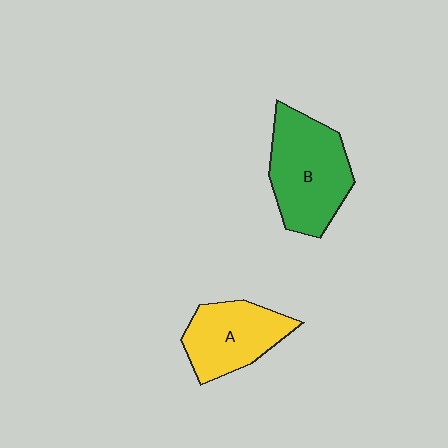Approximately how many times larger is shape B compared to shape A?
Approximately 1.3 times.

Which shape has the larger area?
Shape B (green).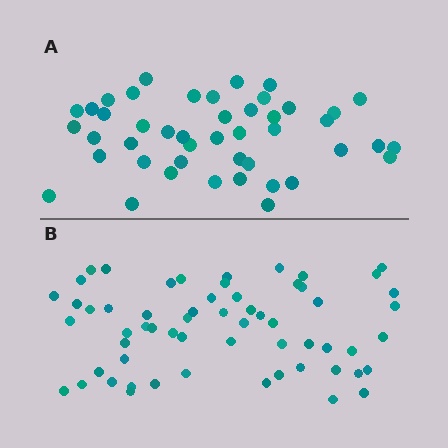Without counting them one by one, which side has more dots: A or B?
Region B (the bottom region) has more dots.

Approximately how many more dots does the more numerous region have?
Region B has approximately 15 more dots than region A.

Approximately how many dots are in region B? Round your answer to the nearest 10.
About 60 dots.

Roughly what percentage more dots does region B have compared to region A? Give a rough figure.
About 35% more.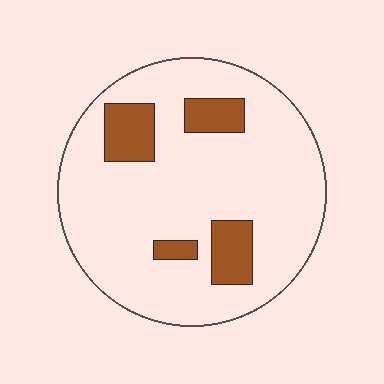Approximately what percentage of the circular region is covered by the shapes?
Approximately 15%.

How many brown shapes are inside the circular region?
4.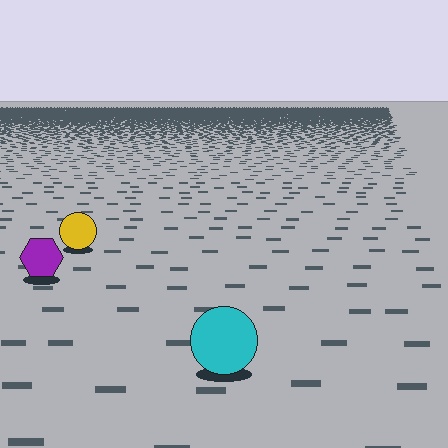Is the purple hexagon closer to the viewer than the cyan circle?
No. The cyan circle is closer — you can tell from the texture gradient: the ground texture is coarser near it.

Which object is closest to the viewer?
The cyan circle is closest. The texture marks near it are larger and more spread out.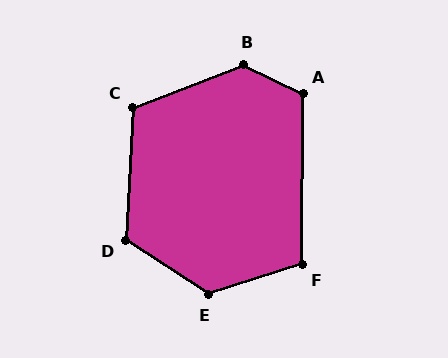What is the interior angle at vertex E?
Approximately 130 degrees (obtuse).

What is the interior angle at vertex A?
Approximately 116 degrees (obtuse).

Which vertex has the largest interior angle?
B, at approximately 133 degrees.